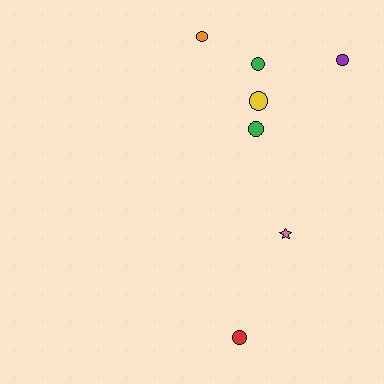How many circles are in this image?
There are 6 circles.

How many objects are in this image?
There are 7 objects.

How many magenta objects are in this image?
There are no magenta objects.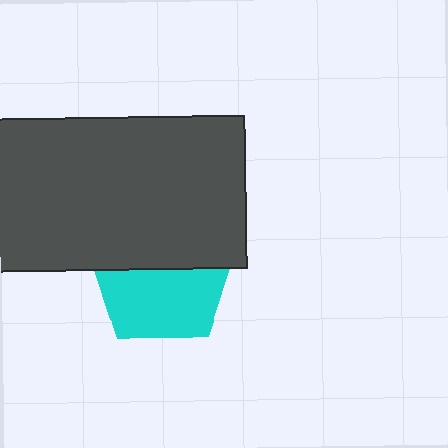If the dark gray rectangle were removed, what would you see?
You would see the complete cyan pentagon.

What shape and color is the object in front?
The object in front is a dark gray rectangle.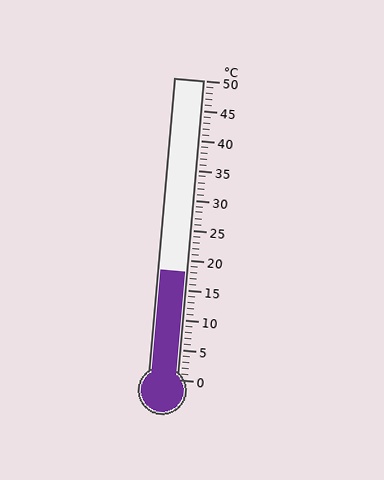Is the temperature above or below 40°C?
The temperature is below 40°C.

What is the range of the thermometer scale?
The thermometer scale ranges from 0°C to 50°C.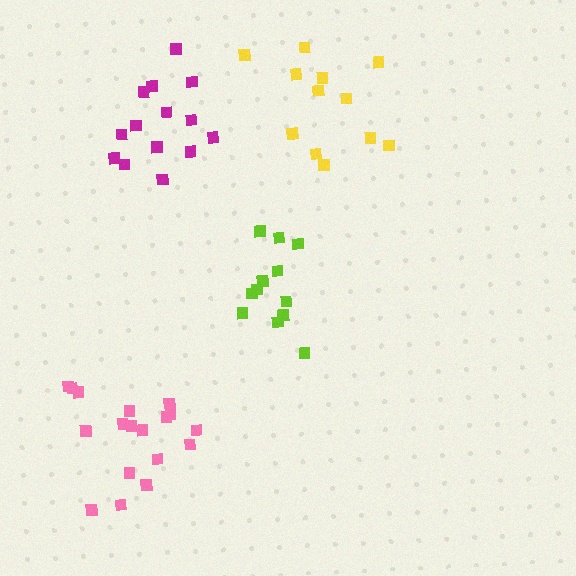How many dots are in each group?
Group 1: 18 dots, Group 2: 12 dots, Group 3: 14 dots, Group 4: 12 dots (56 total).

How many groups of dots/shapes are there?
There are 4 groups.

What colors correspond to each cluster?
The clusters are colored: pink, yellow, magenta, lime.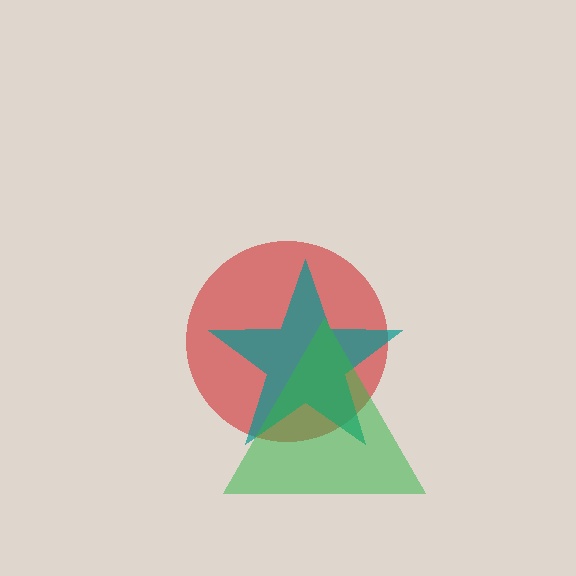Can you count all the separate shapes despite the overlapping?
Yes, there are 3 separate shapes.